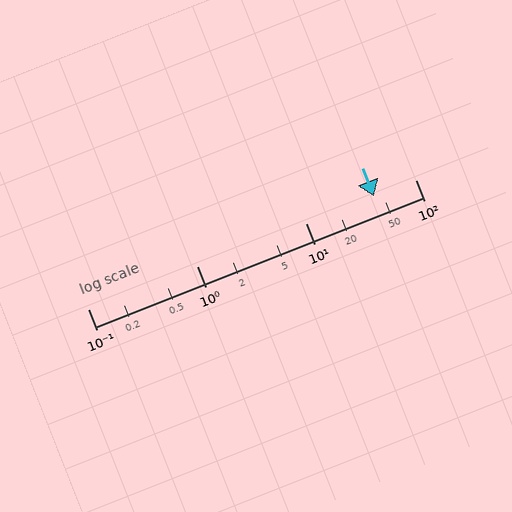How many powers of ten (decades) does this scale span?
The scale spans 3 decades, from 0.1 to 100.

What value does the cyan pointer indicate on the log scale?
The pointer indicates approximately 42.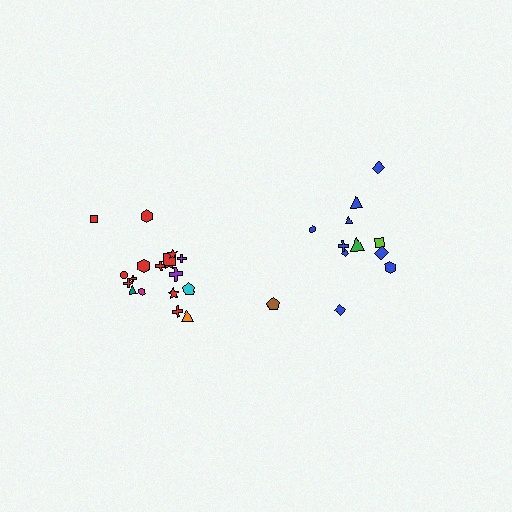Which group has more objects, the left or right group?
The left group.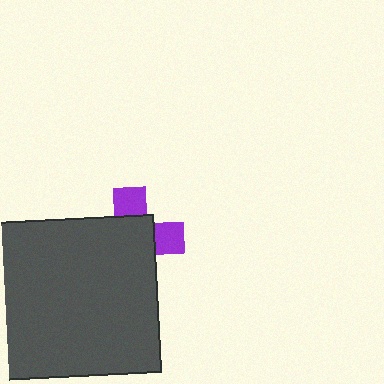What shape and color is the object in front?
The object in front is a dark gray rectangle.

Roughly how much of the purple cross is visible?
A small part of it is visible (roughly 31%).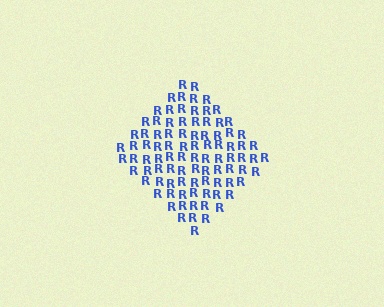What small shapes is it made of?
It is made of small letter R's.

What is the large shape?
The large shape is a diamond.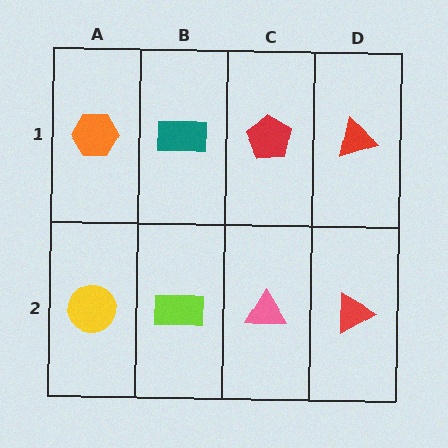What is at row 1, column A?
An orange hexagon.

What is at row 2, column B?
A lime rectangle.